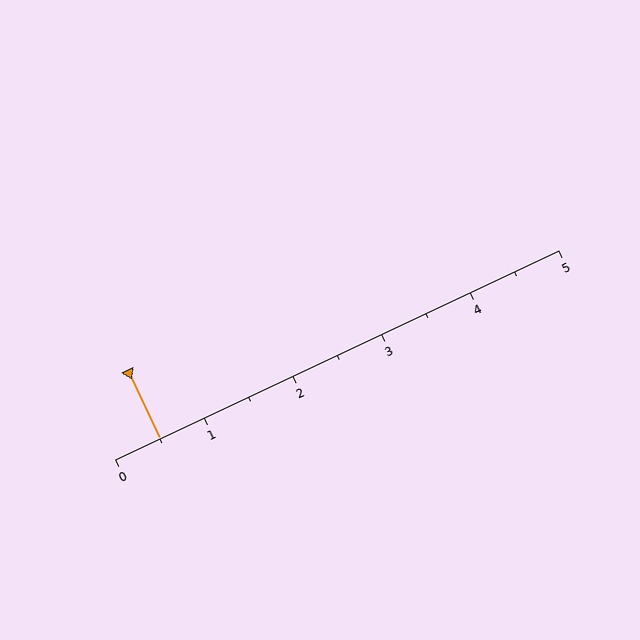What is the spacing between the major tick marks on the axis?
The major ticks are spaced 1 apart.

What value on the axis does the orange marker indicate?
The marker indicates approximately 0.5.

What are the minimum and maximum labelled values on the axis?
The axis runs from 0 to 5.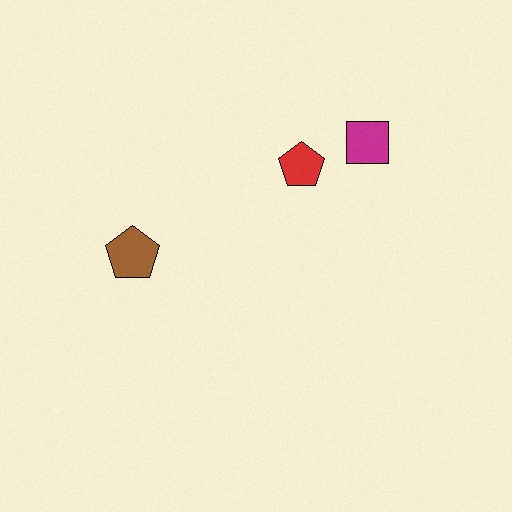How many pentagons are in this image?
There are 2 pentagons.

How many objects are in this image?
There are 3 objects.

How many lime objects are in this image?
There are no lime objects.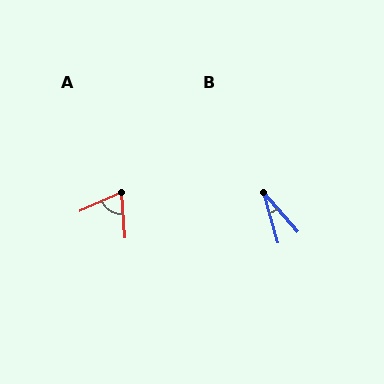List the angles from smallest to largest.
B (26°), A (71°).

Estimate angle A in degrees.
Approximately 71 degrees.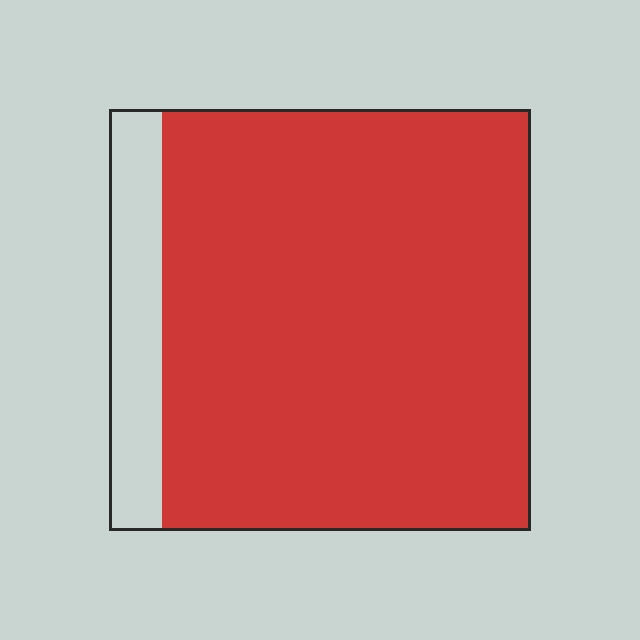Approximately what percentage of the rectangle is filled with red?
Approximately 85%.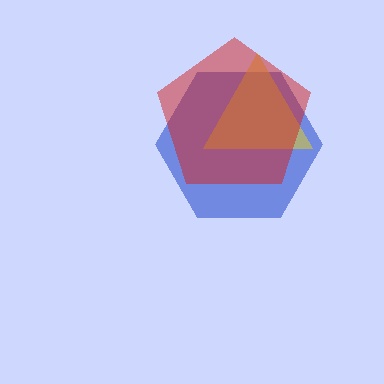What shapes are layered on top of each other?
The layered shapes are: a blue hexagon, a yellow triangle, a red pentagon.